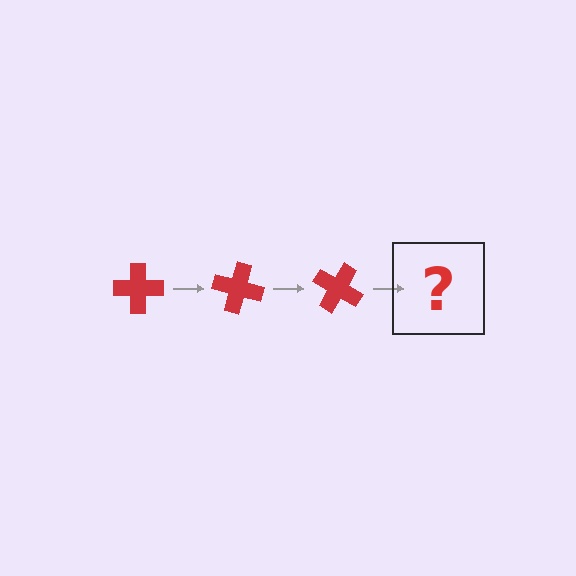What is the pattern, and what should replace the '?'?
The pattern is that the cross rotates 15 degrees each step. The '?' should be a red cross rotated 45 degrees.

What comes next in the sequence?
The next element should be a red cross rotated 45 degrees.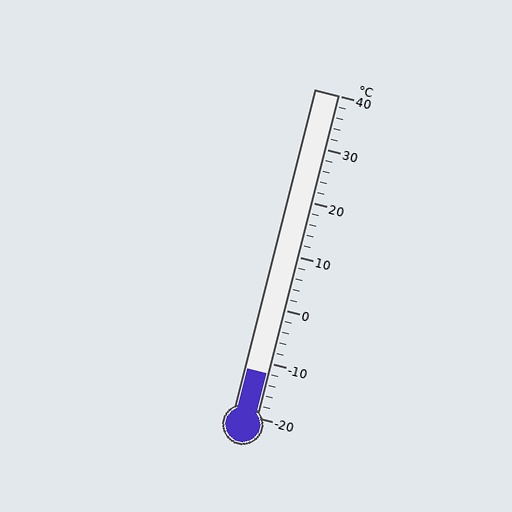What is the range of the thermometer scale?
The thermometer scale ranges from -20°C to 40°C.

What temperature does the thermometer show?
The thermometer shows approximately -12°C.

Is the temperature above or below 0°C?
The temperature is below 0°C.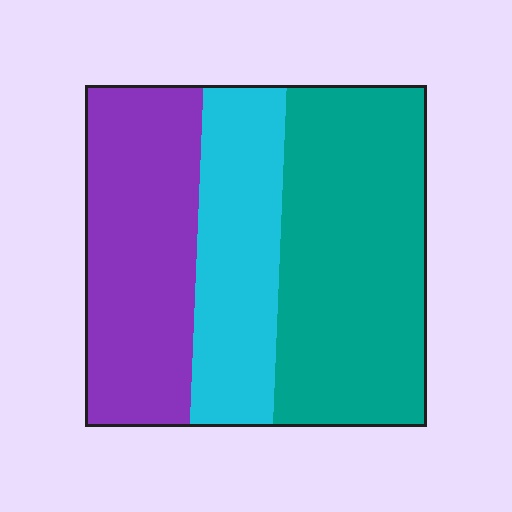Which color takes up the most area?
Teal, at roughly 45%.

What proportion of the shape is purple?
Purple takes up about one third (1/3) of the shape.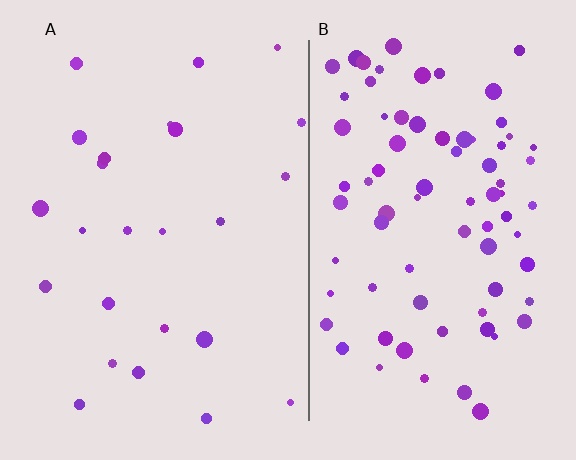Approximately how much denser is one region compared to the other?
Approximately 3.3× — region B over region A.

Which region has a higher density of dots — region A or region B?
B (the right).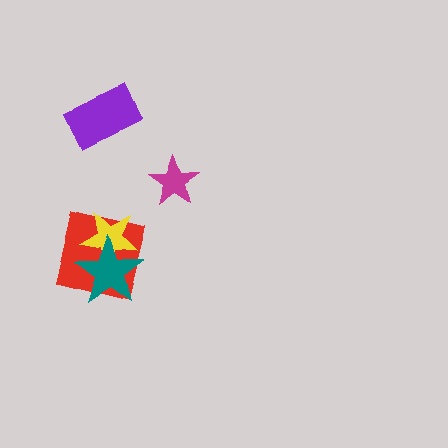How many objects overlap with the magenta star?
0 objects overlap with the magenta star.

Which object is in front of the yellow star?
The teal star is in front of the yellow star.